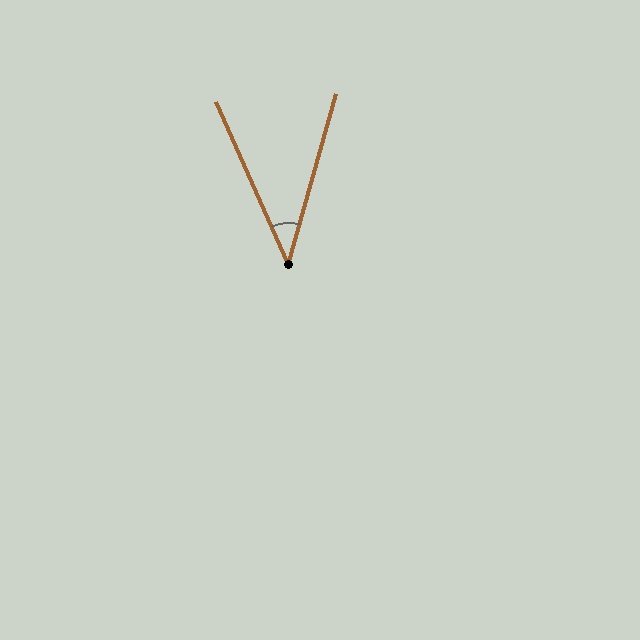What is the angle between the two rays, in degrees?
Approximately 40 degrees.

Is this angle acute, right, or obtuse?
It is acute.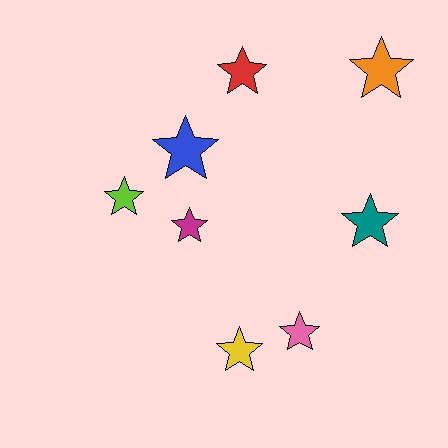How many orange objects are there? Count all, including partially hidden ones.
There is 1 orange object.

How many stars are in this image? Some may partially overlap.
There are 8 stars.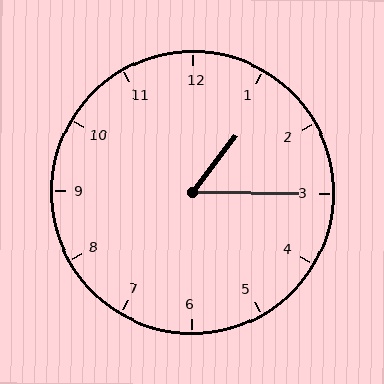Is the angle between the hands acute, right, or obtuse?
It is acute.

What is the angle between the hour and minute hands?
Approximately 52 degrees.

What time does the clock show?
1:15.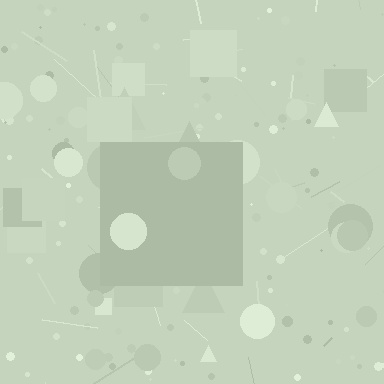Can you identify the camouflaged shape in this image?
The camouflaged shape is a square.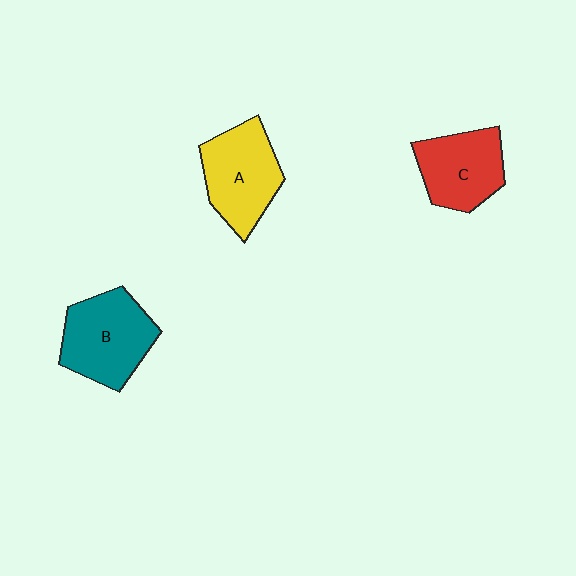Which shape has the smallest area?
Shape C (red).